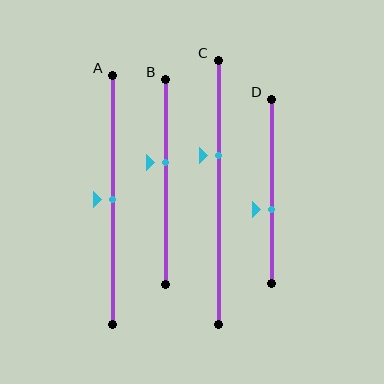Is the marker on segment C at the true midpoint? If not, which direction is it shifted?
No, the marker on segment C is shifted upward by about 14% of the segment length.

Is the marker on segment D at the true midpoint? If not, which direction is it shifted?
No, the marker on segment D is shifted downward by about 10% of the segment length.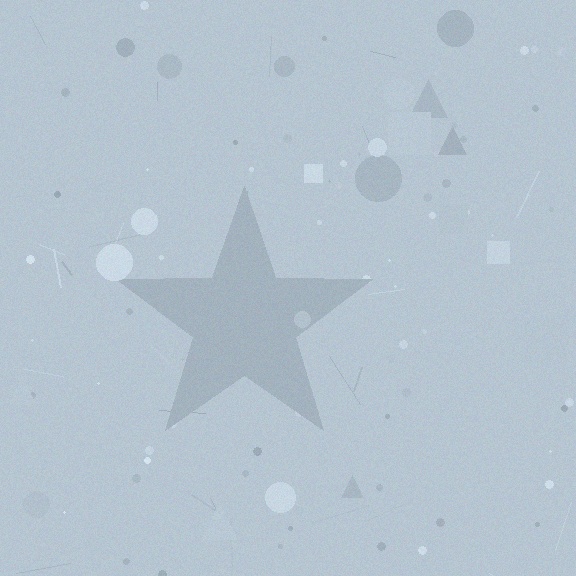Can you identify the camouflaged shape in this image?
The camouflaged shape is a star.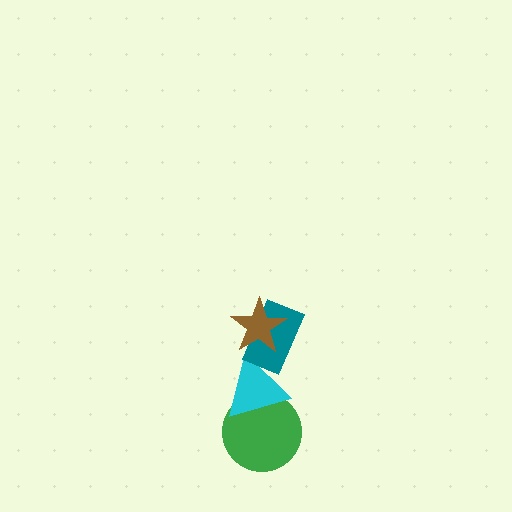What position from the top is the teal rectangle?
The teal rectangle is 2nd from the top.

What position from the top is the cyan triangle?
The cyan triangle is 3rd from the top.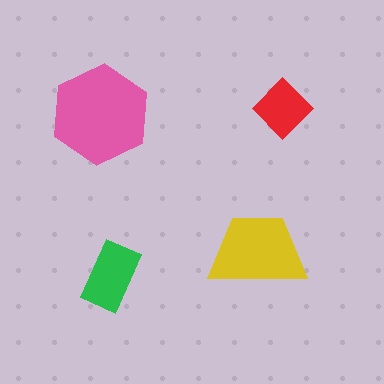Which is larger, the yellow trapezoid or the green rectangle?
The yellow trapezoid.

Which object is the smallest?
The red diamond.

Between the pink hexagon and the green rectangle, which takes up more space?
The pink hexagon.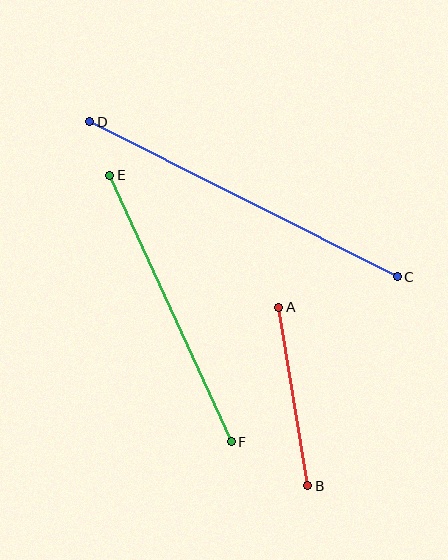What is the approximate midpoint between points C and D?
The midpoint is at approximately (243, 199) pixels.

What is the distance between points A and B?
The distance is approximately 181 pixels.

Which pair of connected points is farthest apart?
Points C and D are farthest apart.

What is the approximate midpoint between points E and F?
The midpoint is at approximately (170, 308) pixels.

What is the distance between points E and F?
The distance is approximately 293 pixels.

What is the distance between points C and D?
The distance is approximately 344 pixels.